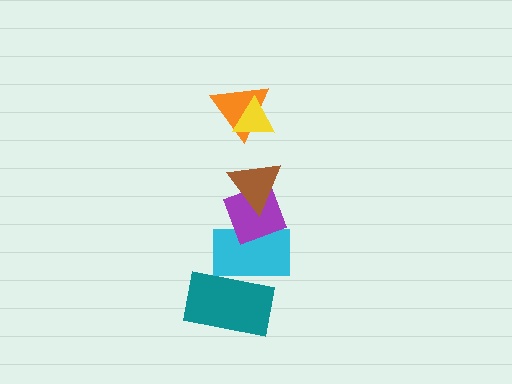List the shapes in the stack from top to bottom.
From top to bottom: the yellow triangle, the orange triangle, the brown triangle, the purple diamond, the cyan rectangle, the teal rectangle.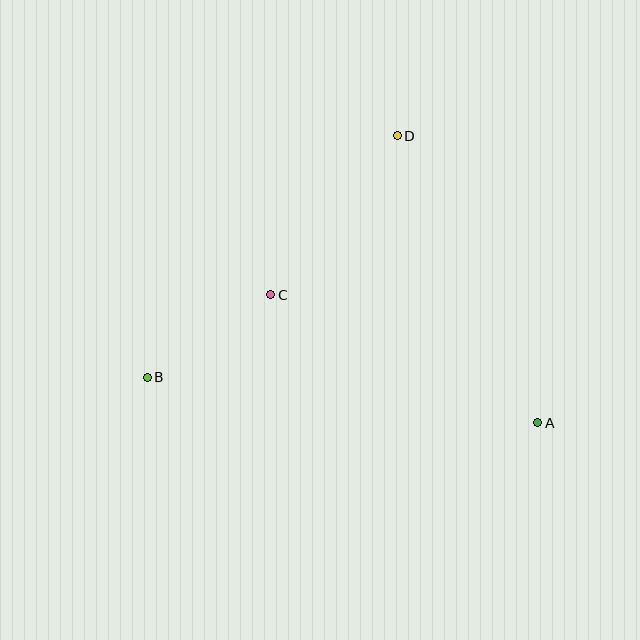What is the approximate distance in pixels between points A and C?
The distance between A and C is approximately 296 pixels.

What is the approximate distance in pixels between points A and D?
The distance between A and D is approximately 320 pixels.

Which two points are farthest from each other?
Points A and B are farthest from each other.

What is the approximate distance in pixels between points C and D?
The distance between C and D is approximately 203 pixels.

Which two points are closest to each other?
Points B and C are closest to each other.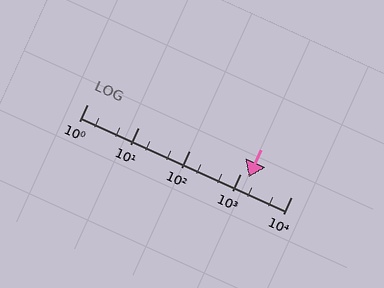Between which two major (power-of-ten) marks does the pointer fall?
The pointer is between 1000 and 10000.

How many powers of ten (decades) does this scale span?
The scale spans 4 decades, from 1 to 10000.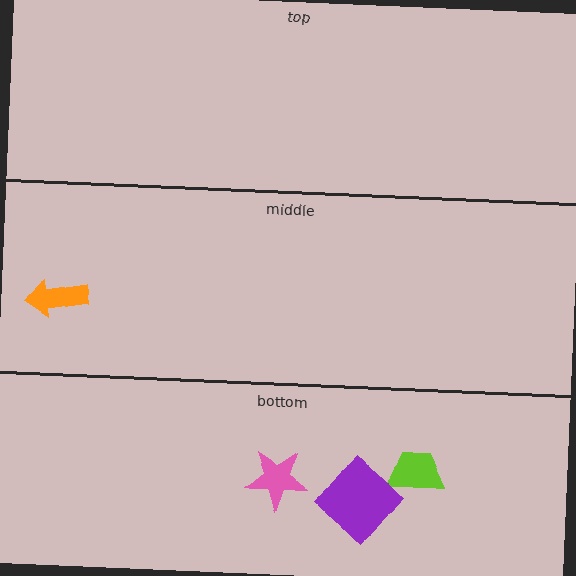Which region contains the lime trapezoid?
The bottom region.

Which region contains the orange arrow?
The middle region.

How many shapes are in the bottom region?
3.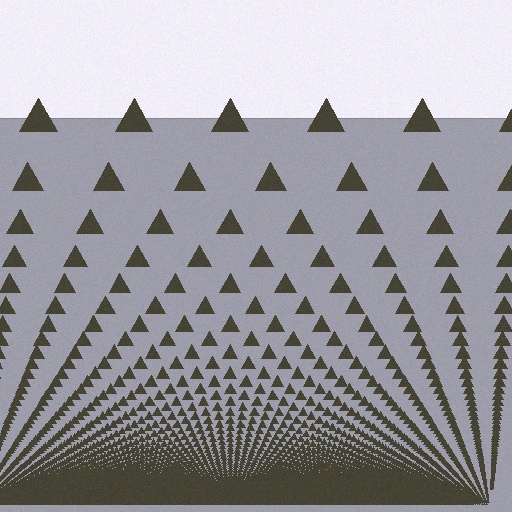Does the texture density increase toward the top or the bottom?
Density increases toward the bottom.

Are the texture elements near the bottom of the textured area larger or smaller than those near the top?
Smaller. The gradient is inverted — elements near the bottom are smaller and denser.